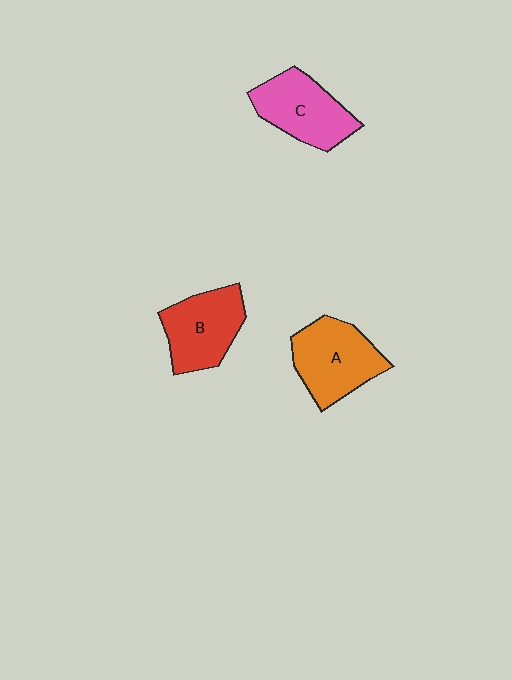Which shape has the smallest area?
Shape B (red).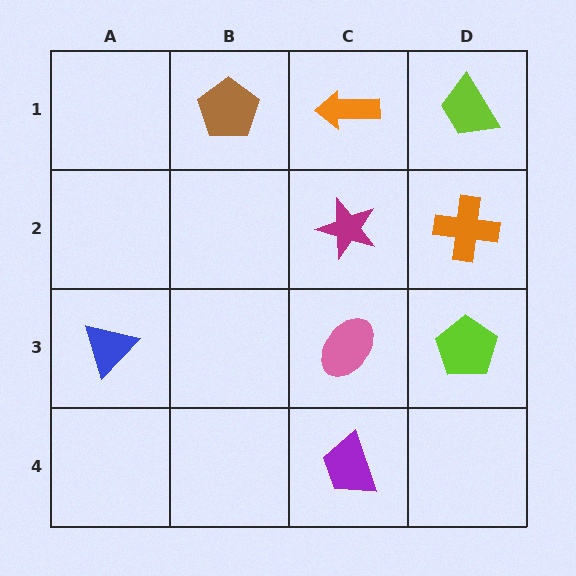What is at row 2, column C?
A magenta star.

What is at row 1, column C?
An orange arrow.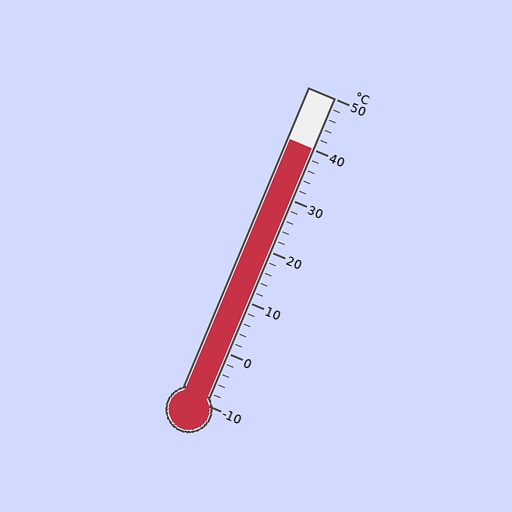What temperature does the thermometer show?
The thermometer shows approximately 40°C.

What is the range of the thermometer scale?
The thermometer scale ranges from -10°C to 50°C.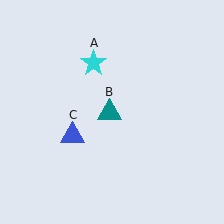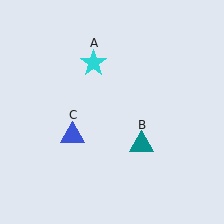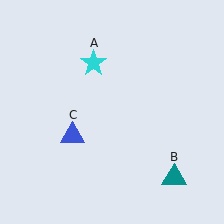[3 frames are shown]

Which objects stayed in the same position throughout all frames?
Cyan star (object A) and blue triangle (object C) remained stationary.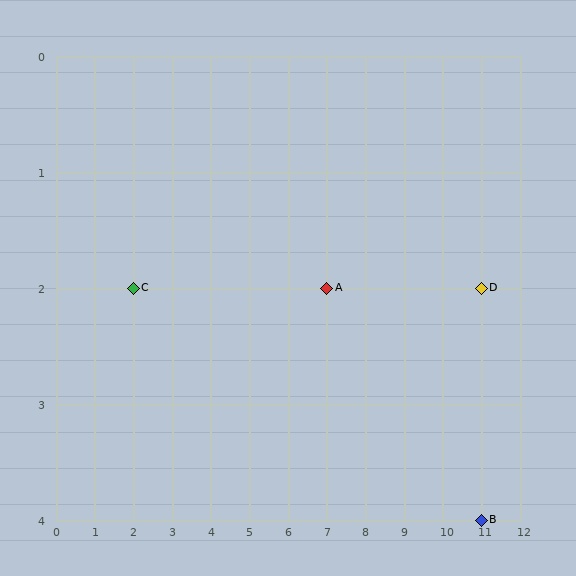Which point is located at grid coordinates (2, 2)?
Point C is at (2, 2).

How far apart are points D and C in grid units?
Points D and C are 9 columns apart.